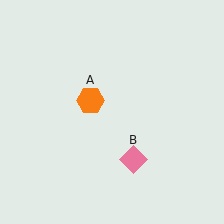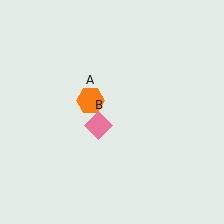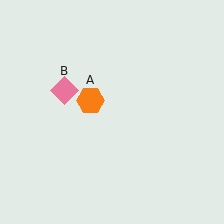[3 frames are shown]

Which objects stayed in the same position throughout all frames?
Orange hexagon (object A) remained stationary.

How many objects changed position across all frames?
1 object changed position: pink diamond (object B).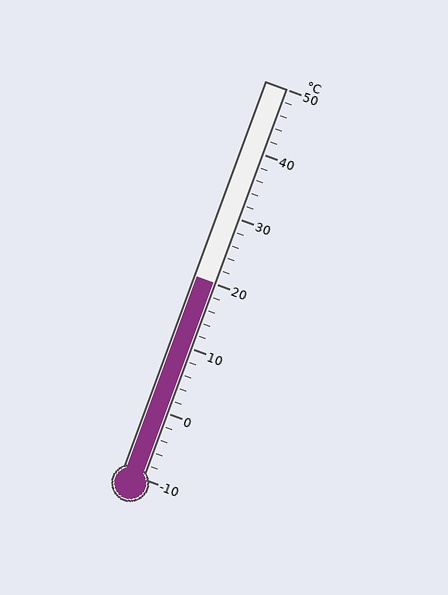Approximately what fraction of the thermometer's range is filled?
The thermometer is filled to approximately 50% of its range.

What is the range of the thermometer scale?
The thermometer scale ranges from -10°C to 50°C.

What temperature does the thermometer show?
The thermometer shows approximately 20°C.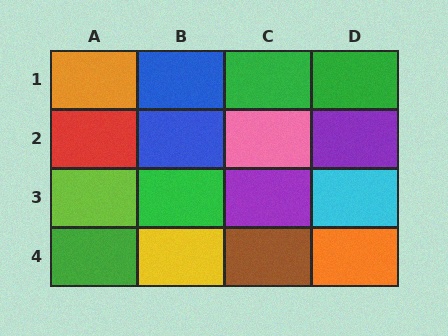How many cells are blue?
2 cells are blue.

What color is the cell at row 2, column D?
Purple.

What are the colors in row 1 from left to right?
Orange, blue, green, green.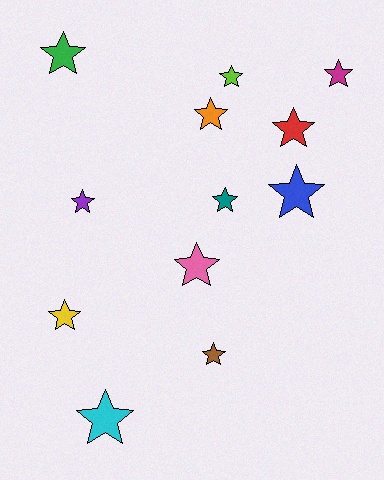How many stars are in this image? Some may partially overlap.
There are 12 stars.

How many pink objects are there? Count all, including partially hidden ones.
There is 1 pink object.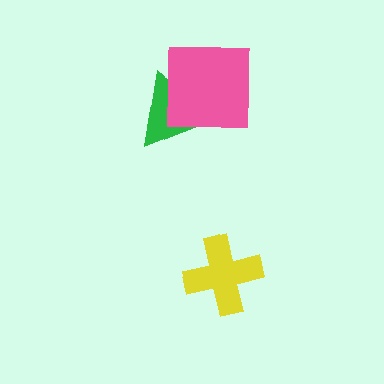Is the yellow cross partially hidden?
No, no other shape covers it.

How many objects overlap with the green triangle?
1 object overlaps with the green triangle.